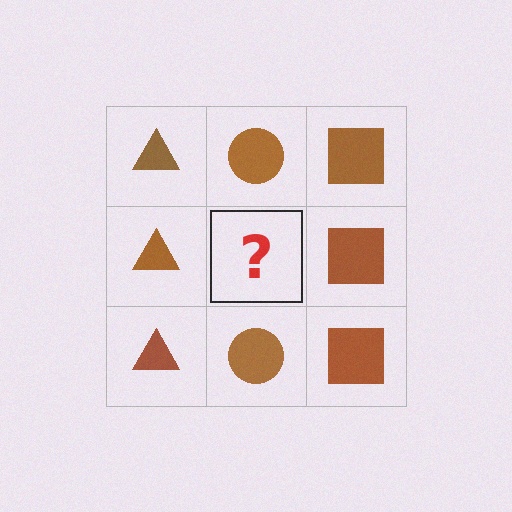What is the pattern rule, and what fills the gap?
The rule is that each column has a consistent shape. The gap should be filled with a brown circle.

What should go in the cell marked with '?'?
The missing cell should contain a brown circle.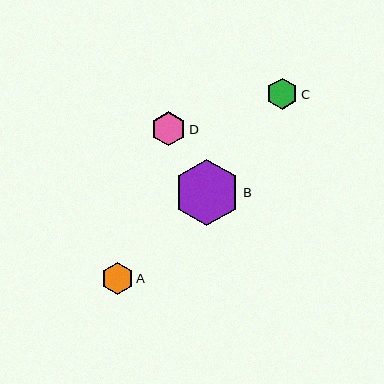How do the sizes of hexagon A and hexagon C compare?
Hexagon A and hexagon C are approximately the same size.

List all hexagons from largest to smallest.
From largest to smallest: B, D, A, C.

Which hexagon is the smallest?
Hexagon C is the smallest with a size of approximately 31 pixels.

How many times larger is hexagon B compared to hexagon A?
Hexagon B is approximately 2.1 times the size of hexagon A.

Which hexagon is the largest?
Hexagon B is the largest with a size of approximately 66 pixels.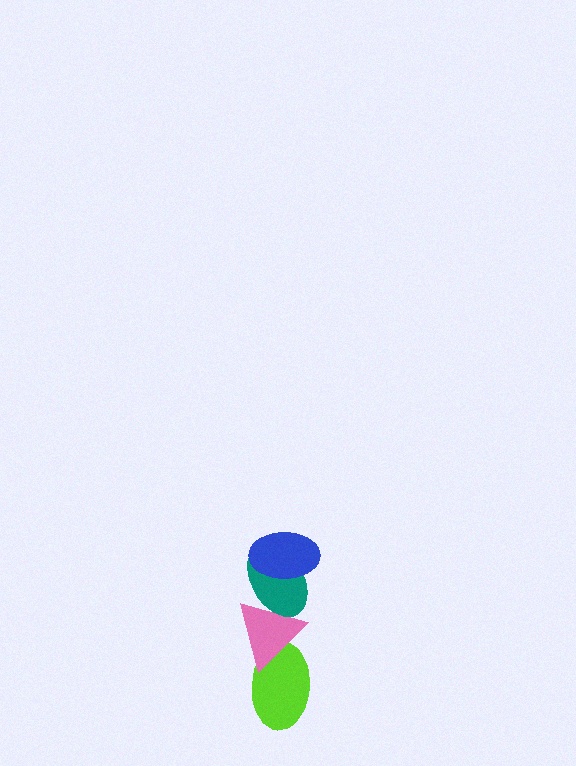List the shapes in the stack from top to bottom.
From top to bottom: the blue ellipse, the teal ellipse, the pink triangle, the lime ellipse.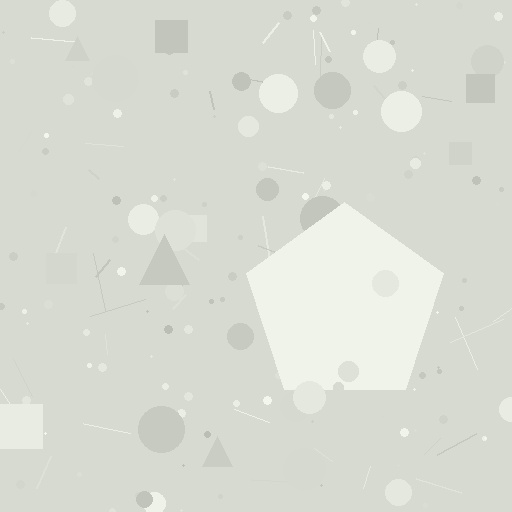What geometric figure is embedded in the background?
A pentagon is embedded in the background.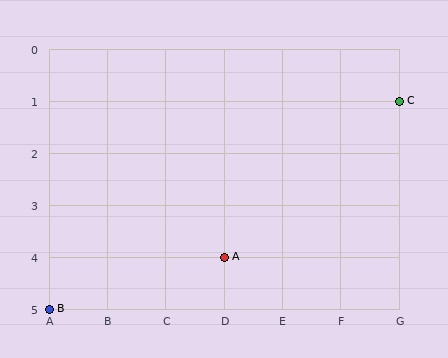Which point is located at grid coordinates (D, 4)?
Point A is at (D, 4).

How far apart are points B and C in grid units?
Points B and C are 6 columns and 4 rows apart (about 7.2 grid units diagonally).